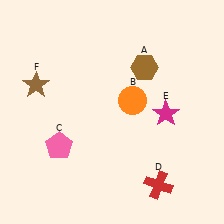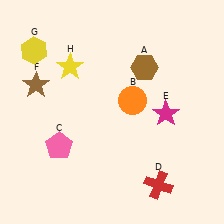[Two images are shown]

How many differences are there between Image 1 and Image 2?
There are 2 differences between the two images.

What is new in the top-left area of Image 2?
A yellow star (H) was added in the top-left area of Image 2.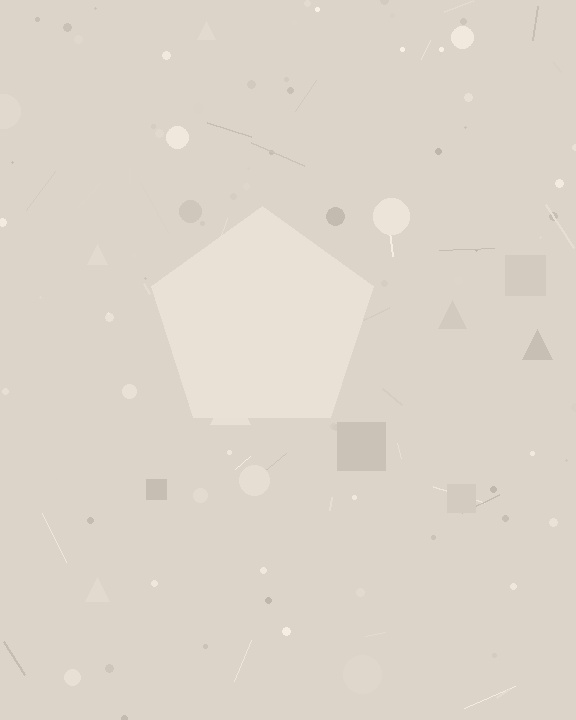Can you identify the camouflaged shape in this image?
The camouflaged shape is a pentagon.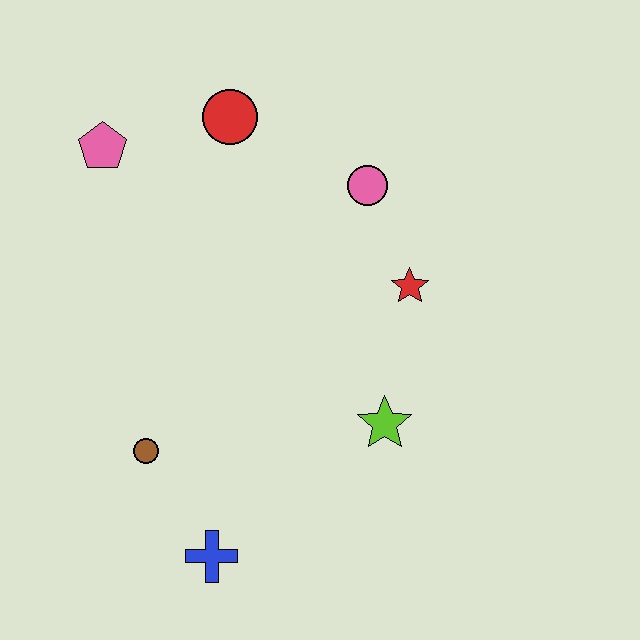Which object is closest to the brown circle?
The blue cross is closest to the brown circle.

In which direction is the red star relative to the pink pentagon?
The red star is to the right of the pink pentagon.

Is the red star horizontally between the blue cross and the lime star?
No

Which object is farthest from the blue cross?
The red circle is farthest from the blue cross.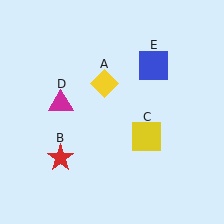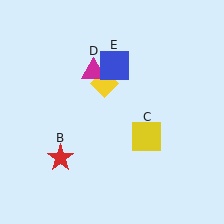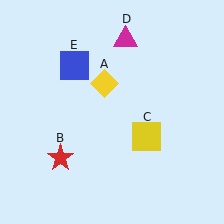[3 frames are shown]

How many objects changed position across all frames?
2 objects changed position: magenta triangle (object D), blue square (object E).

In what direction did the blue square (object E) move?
The blue square (object E) moved left.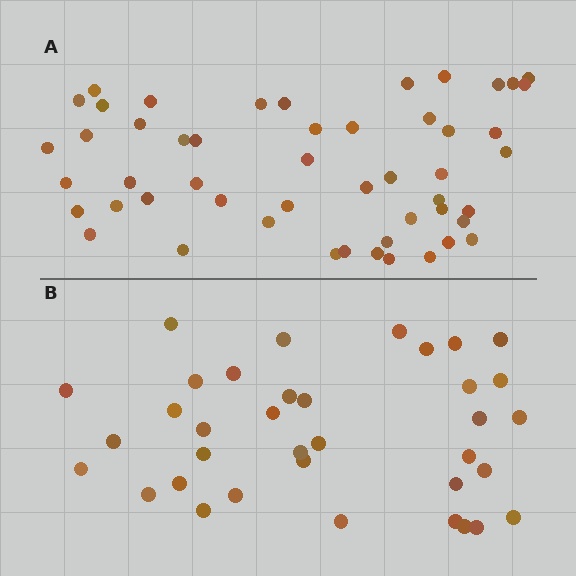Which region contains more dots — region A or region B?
Region A (the top region) has more dots.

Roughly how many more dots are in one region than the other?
Region A has approximately 15 more dots than region B.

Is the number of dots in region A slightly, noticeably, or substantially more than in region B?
Region A has noticeably more, but not dramatically so. The ratio is roughly 1.4 to 1.